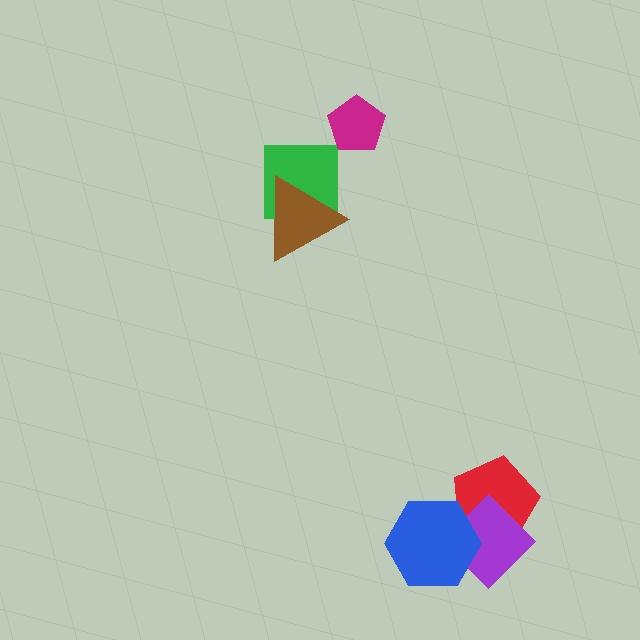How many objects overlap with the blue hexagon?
2 objects overlap with the blue hexagon.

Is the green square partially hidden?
Yes, it is partially covered by another shape.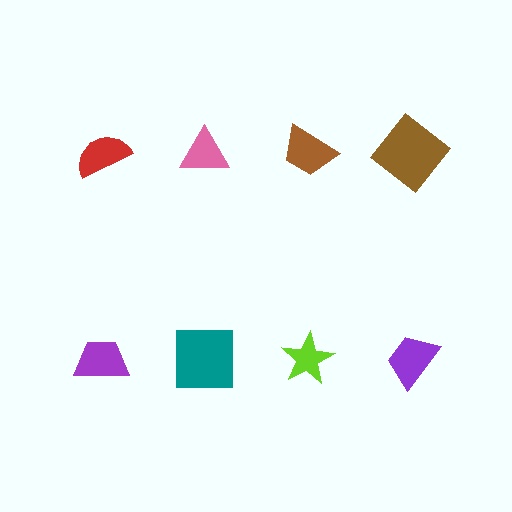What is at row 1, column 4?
A brown diamond.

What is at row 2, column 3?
A lime star.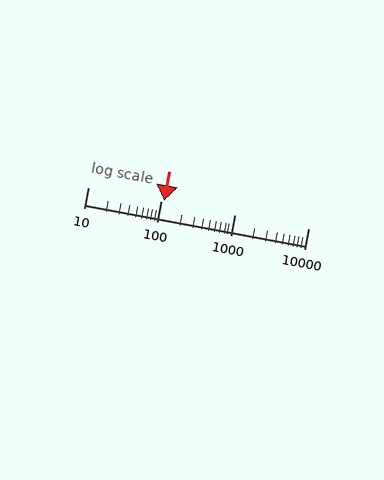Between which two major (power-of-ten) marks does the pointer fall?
The pointer is between 100 and 1000.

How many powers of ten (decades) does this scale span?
The scale spans 3 decades, from 10 to 10000.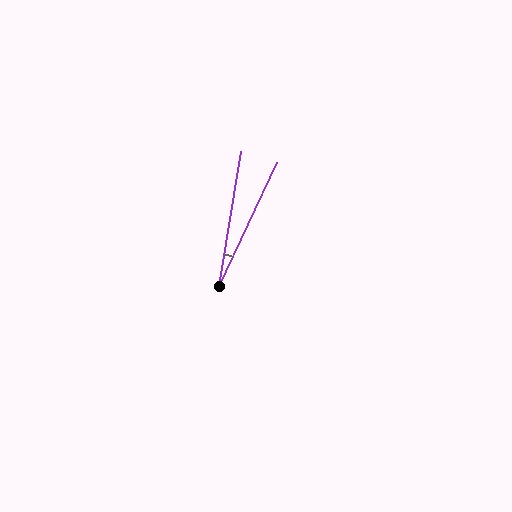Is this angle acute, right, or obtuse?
It is acute.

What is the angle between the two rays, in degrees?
Approximately 16 degrees.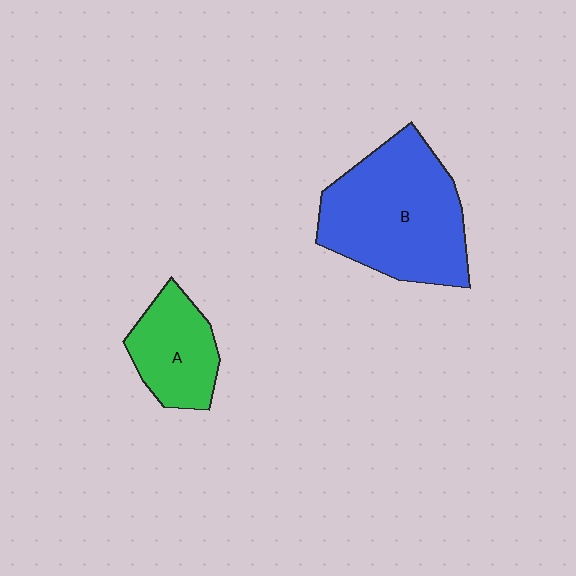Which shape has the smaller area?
Shape A (green).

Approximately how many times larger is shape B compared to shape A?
Approximately 2.0 times.